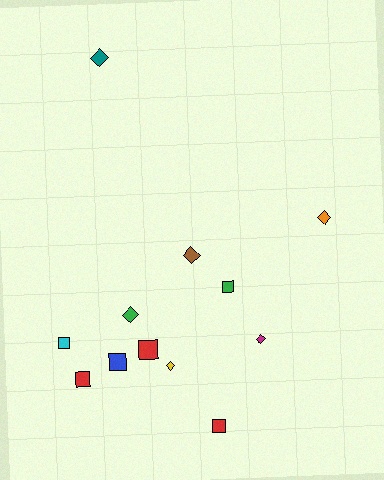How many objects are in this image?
There are 12 objects.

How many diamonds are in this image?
There are 6 diamonds.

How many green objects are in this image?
There are 2 green objects.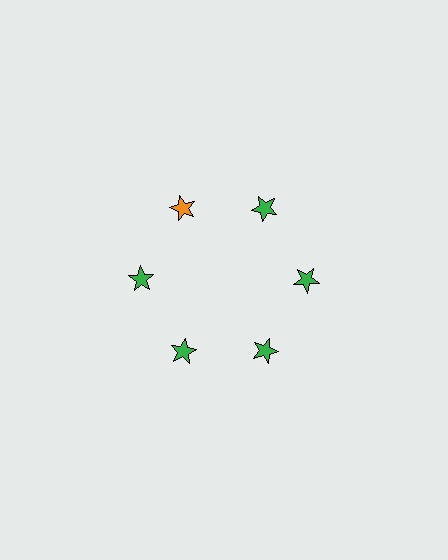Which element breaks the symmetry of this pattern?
The orange star at roughly the 11 o'clock position breaks the symmetry. All other shapes are green stars.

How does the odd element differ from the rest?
It has a different color: orange instead of green.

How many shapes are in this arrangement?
There are 6 shapes arranged in a ring pattern.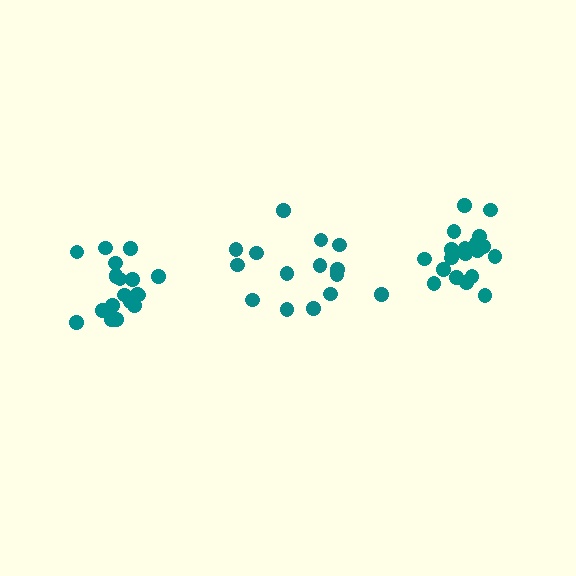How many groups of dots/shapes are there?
There are 3 groups.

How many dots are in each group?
Group 1: 19 dots, Group 2: 15 dots, Group 3: 19 dots (53 total).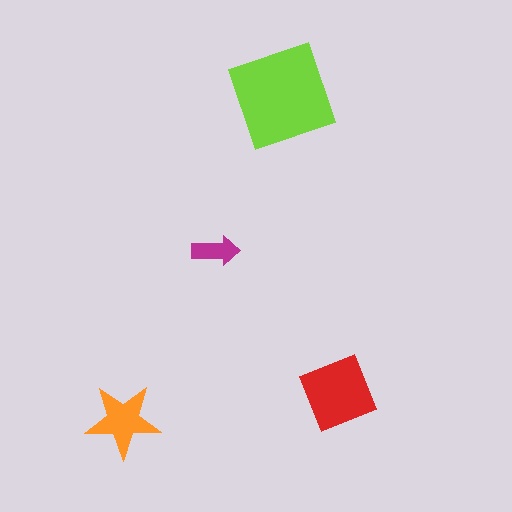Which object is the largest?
The lime diamond.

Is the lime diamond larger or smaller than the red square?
Larger.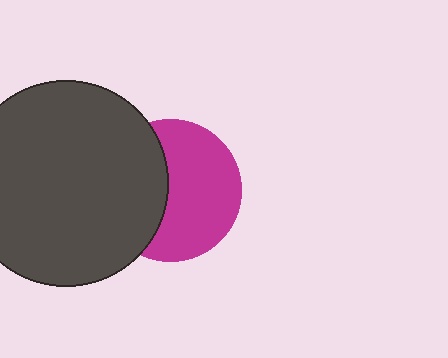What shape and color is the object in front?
The object in front is a dark gray circle.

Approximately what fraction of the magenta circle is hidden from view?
Roughly 41% of the magenta circle is hidden behind the dark gray circle.